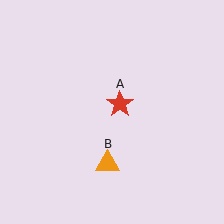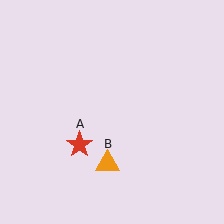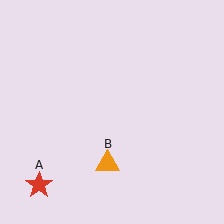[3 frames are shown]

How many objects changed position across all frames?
1 object changed position: red star (object A).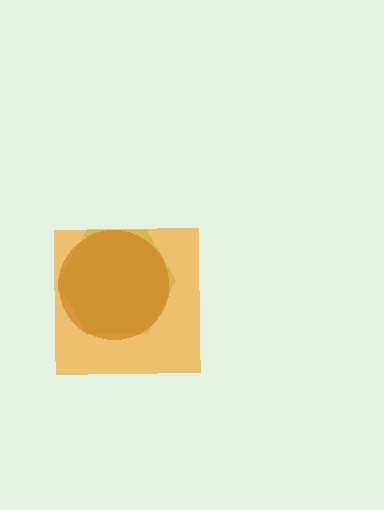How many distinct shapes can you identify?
There are 3 distinct shapes: a green hexagon, a brown circle, an orange square.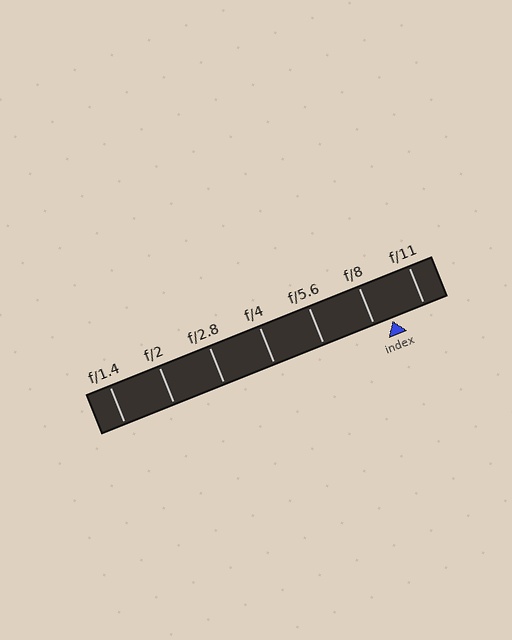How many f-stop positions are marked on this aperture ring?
There are 7 f-stop positions marked.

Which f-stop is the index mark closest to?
The index mark is closest to f/8.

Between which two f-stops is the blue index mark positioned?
The index mark is between f/8 and f/11.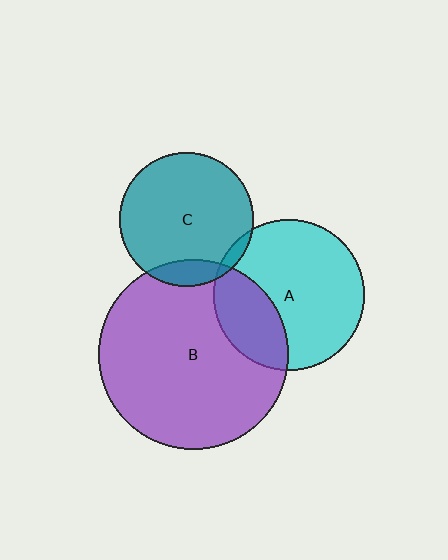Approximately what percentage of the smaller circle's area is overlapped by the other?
Approximately 30%.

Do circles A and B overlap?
Yes.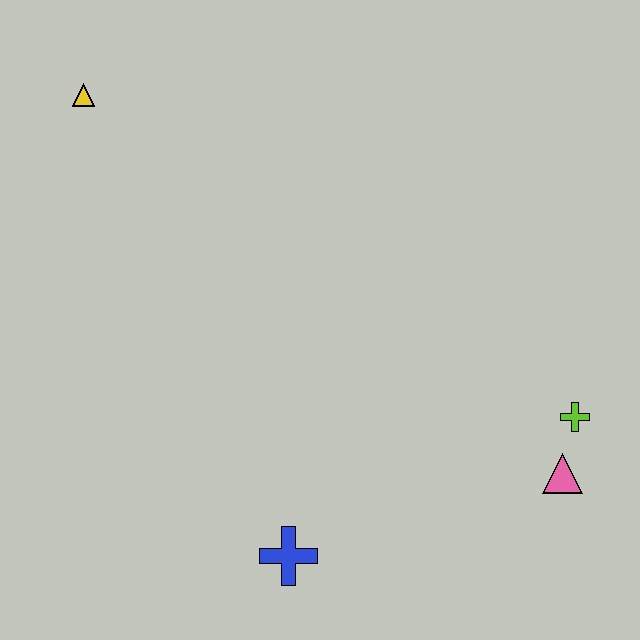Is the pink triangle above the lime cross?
No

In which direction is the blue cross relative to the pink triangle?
The blue cross is to the left of the pink triangle.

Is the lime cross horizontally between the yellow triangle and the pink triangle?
No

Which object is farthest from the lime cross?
The yellow triangle is farthest from the lime cross.